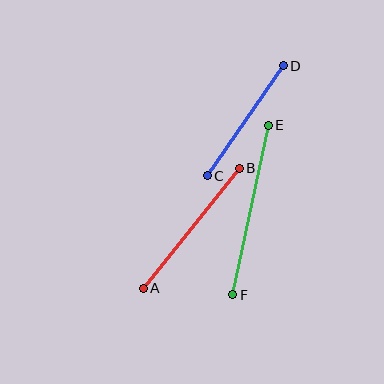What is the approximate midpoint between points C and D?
The midpoint is at approximately (245, 121) pixels.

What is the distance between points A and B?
The distance is approximately 154 pixels.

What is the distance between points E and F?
The distance is approximately 174 pixels.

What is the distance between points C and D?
The distance is approximately 133 pixels.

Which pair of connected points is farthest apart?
Points E and F are farthest apart.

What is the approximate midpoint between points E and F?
The midpoint is at approximately (251, 210) pixels.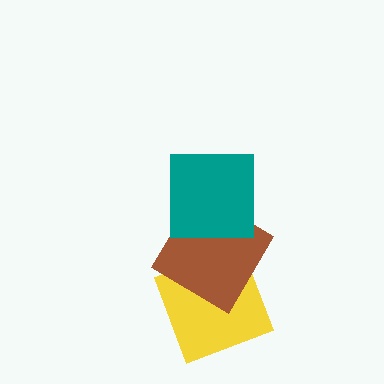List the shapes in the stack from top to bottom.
From top to bottom: the teal square, the brown diamond, the yellow square.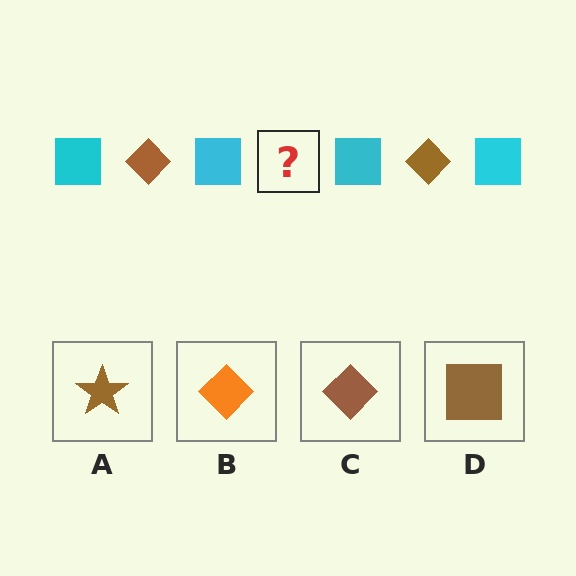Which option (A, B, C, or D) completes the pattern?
C.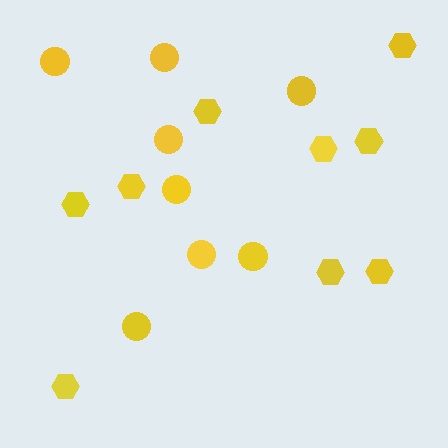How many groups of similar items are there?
There are 2 groups: one group of hexagons (9) and one group of circles (8).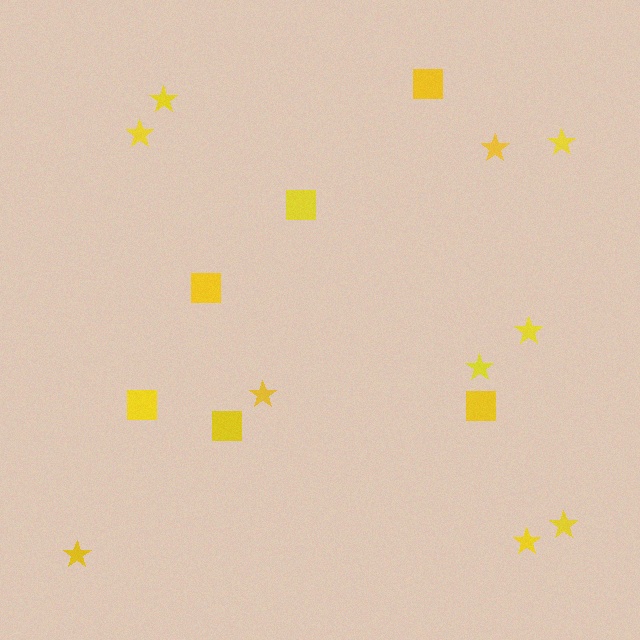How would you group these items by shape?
There are 2 groups: one group of squares (6) and one group of stars (10).